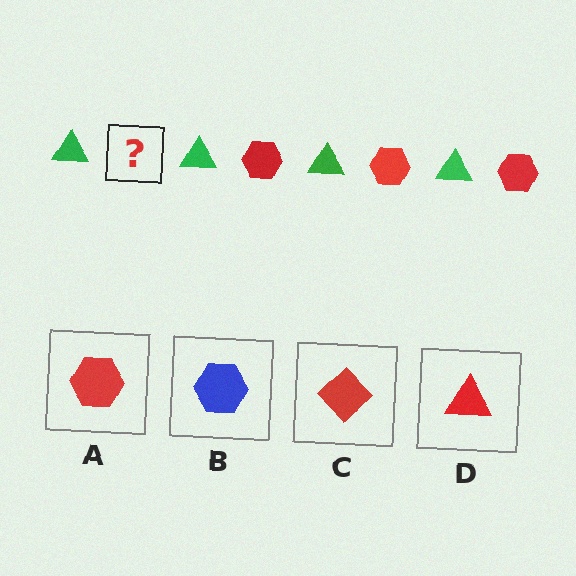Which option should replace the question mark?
Option A.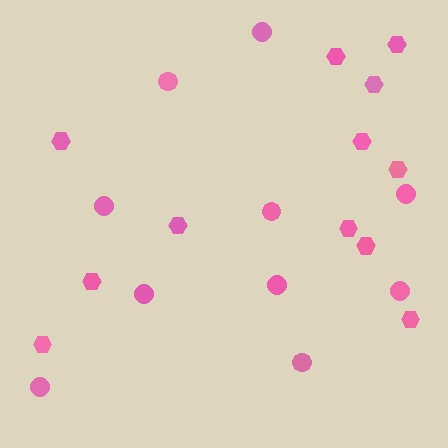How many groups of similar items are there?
There are 2 groups: one group of circles (10) and one group of hexagons (12).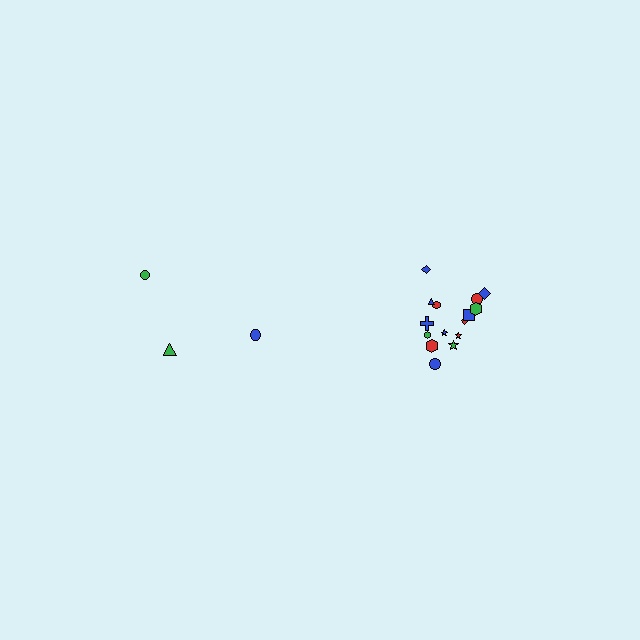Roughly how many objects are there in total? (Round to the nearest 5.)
Roughly 20 objects in total.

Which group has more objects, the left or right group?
The right group.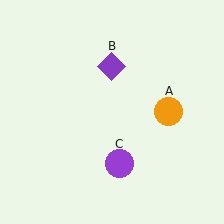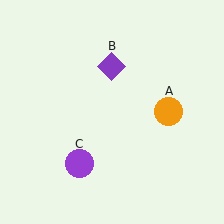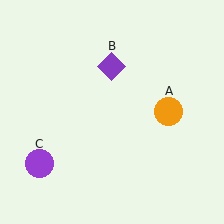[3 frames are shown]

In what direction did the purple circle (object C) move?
The purple circle (object C) moved left.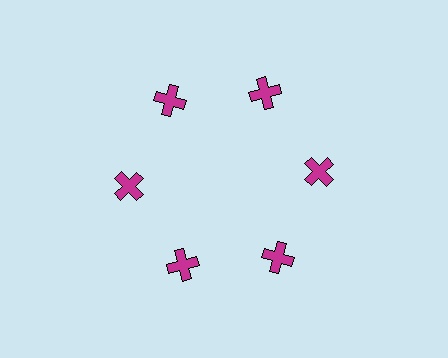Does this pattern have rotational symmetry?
Yes, this pattern has 6-fold rotational symmetry. It looks the same after rotating 60 degrees around the center.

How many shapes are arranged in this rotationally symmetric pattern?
There are 6 shapes, arranged in 6 groups of 1.